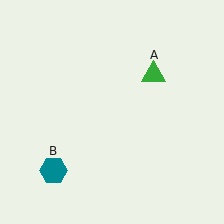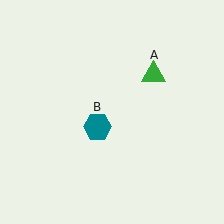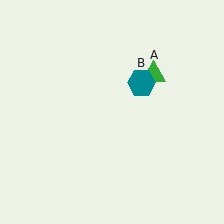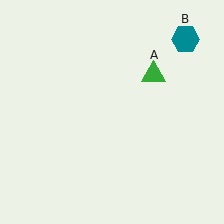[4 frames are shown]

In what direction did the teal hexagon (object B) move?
The teal hexagon (object B) moved up and to the right.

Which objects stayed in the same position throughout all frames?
Green triangle (object A) remained stationary.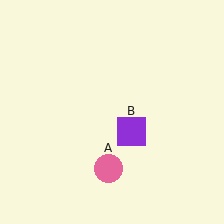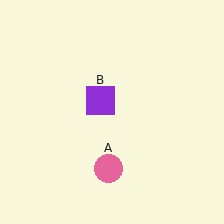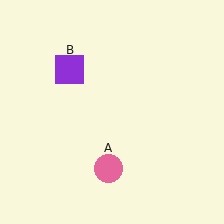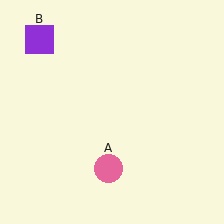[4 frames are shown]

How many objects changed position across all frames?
1 object changed position: purple square (object B).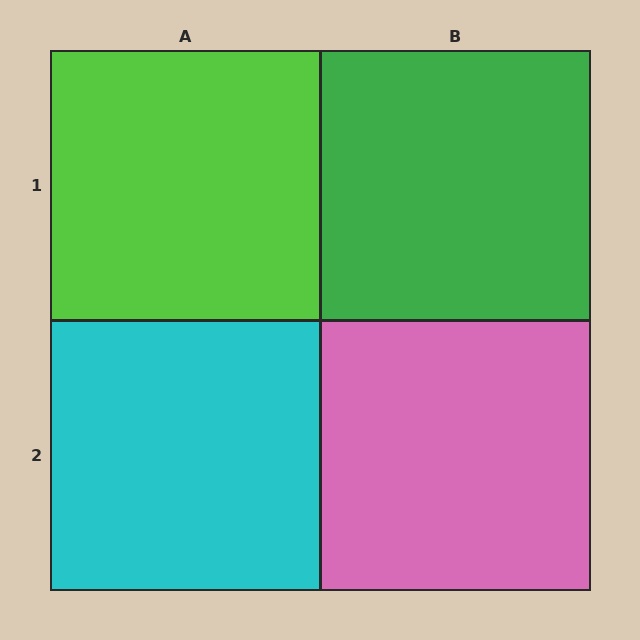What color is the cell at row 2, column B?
Pink.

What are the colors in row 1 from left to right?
Lime, green.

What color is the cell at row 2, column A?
Cyan.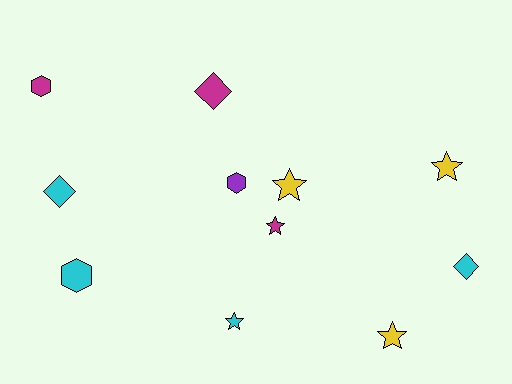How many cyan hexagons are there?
There is 1 cyan hexagon.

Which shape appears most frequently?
Star, with 5 objects.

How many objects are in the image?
There are 11 objects.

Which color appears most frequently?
Cyan, with 4 objects.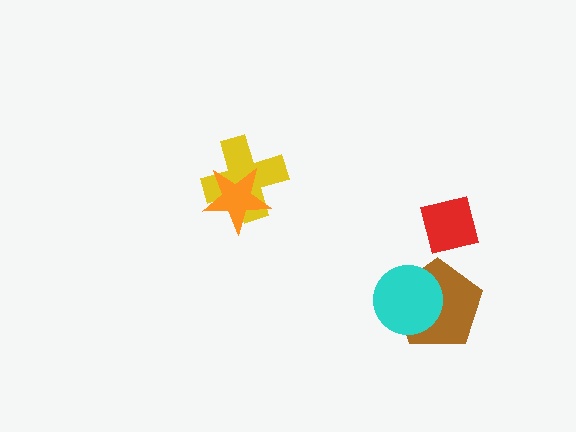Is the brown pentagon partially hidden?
Yes, it is partially covered by another shape.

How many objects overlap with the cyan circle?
1 object overlaps with the cyan circle.